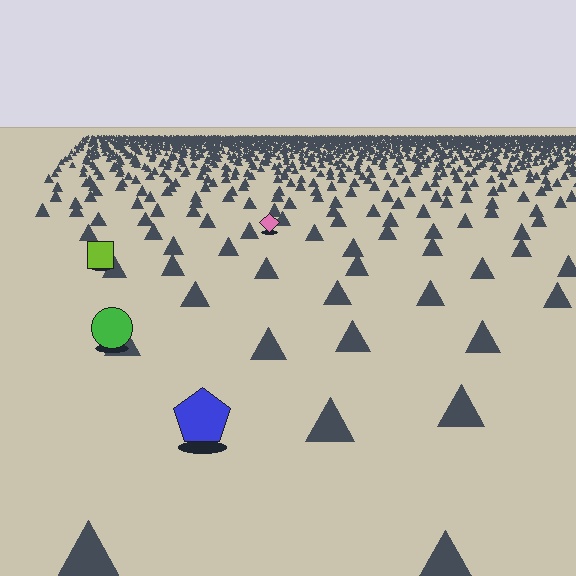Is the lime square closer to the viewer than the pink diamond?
Yes. The lime square is closer — you can tell from the texture gradient: the ground texture is coarser near it.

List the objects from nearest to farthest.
From nearest to farthest: the blue pentagon, the green circle, the lime square, the pink diamond.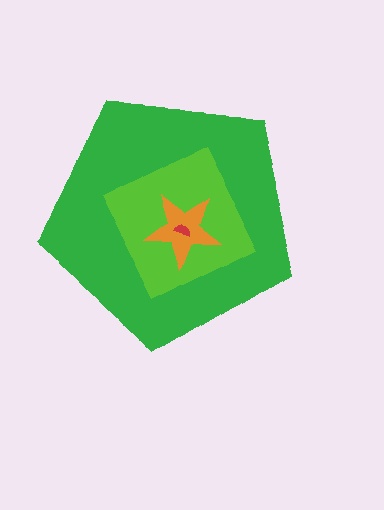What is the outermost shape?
The green pentagon.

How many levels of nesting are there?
4.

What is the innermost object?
The red semicircle.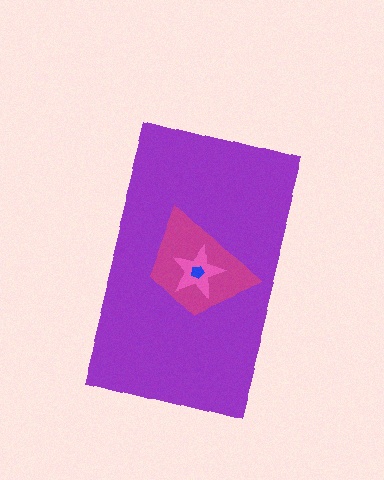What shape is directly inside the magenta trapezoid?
The pink star.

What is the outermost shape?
The purple rectangle.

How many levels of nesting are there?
4.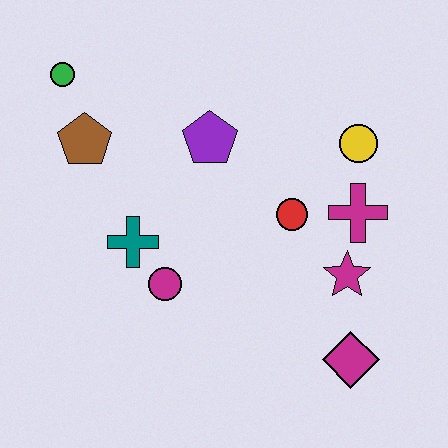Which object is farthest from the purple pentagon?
The magenta diamond is farthest from the purple pentagon.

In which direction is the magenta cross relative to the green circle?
The magenta cross is to the right of the green circle.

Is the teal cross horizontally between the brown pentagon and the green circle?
No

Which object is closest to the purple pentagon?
The red circle is closest to the purple pentagon.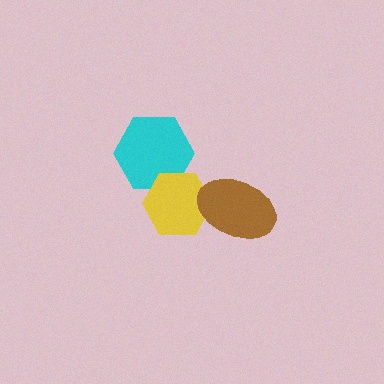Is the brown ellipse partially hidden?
No, no other shape covers it.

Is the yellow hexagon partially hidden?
Yes, it is partially covered by another shape.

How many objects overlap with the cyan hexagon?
1 object overlaps with the cyan hexagon.